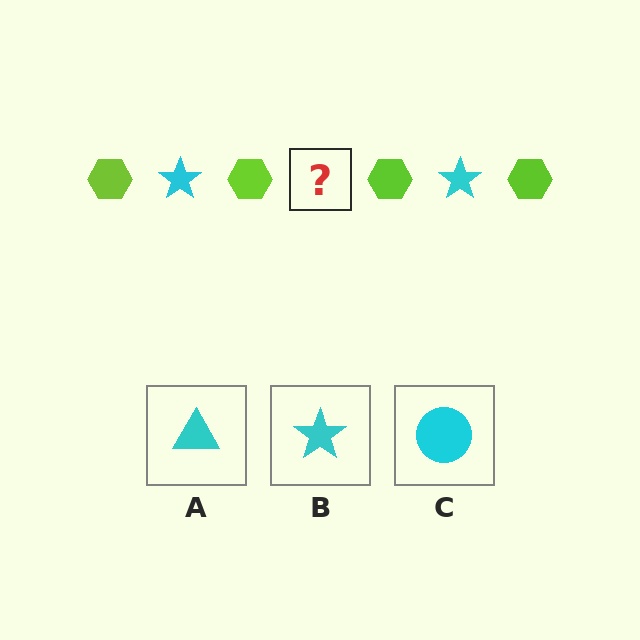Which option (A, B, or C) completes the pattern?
B.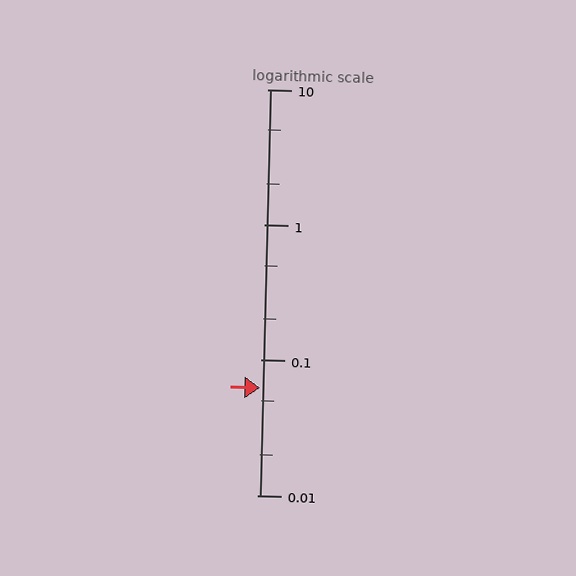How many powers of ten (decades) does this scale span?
The scale spans 3 decades, from 0.01 to 10.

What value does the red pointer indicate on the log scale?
The pointer indicates approximately 0.062.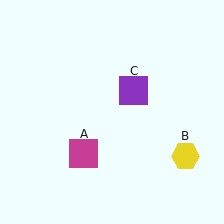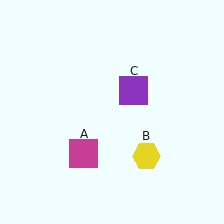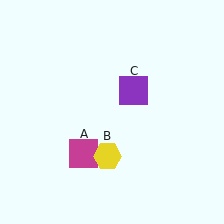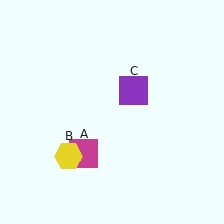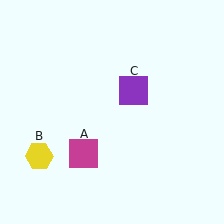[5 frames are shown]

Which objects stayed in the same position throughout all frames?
Magenta square (object A) and purple square (object C) remained stationary.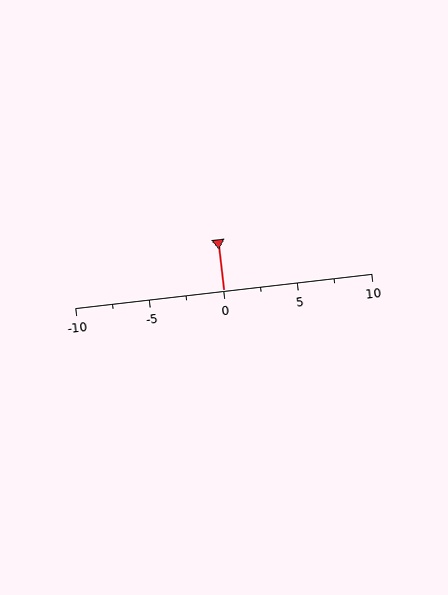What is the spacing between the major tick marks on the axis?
The major ticks are spaced 5 apart.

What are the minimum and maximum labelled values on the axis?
The axis runs from -10 to 10.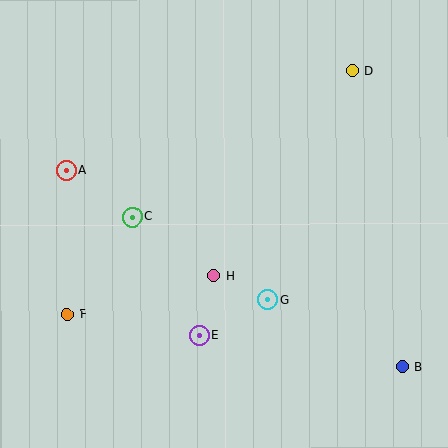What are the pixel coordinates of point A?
Point A is at (66, 170).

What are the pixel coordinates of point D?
Point D is at (352, 71).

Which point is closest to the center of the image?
Point H at (214, 276) is closest to the center.